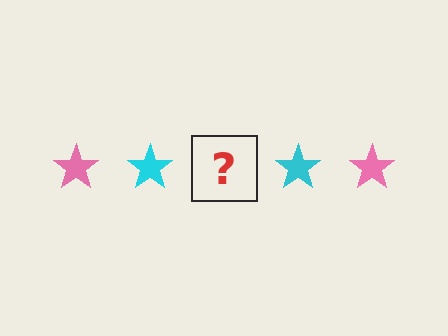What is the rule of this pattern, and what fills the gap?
The rule is that the pattern cycles through pink, cyan stars. The gap should be filled with a pink star.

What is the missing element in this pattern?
The missing element is a pink star.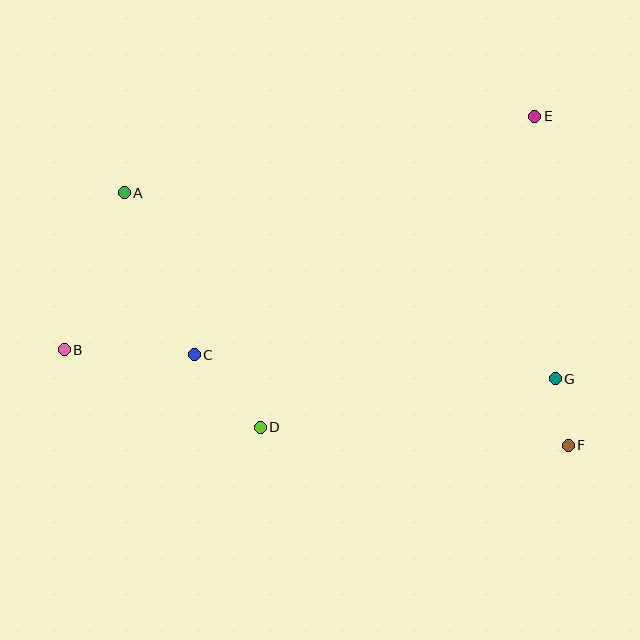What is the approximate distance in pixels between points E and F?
The distance between E and F is approximately 330 pixels.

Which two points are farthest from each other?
Points B and E are farthest from each other.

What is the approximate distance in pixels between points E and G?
The distance between E and G is approximately 263 pixels.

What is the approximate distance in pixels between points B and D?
The distance between B and D is approximately 211 pixels.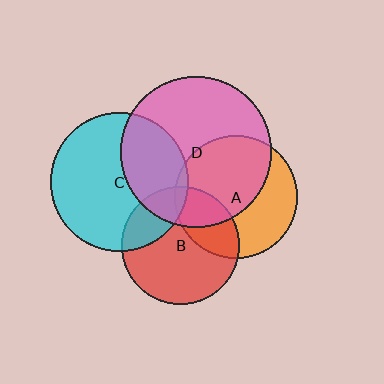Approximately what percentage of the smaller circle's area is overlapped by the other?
Approximately 25%.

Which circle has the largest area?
Circle D (pink).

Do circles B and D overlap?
Yes.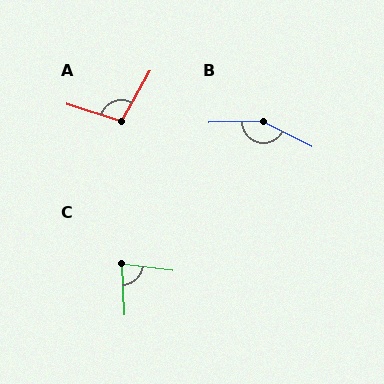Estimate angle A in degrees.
Approximately 102 degrees.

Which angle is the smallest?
C, at approximately 80 degrees.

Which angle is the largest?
B, at approximately 152 degrees.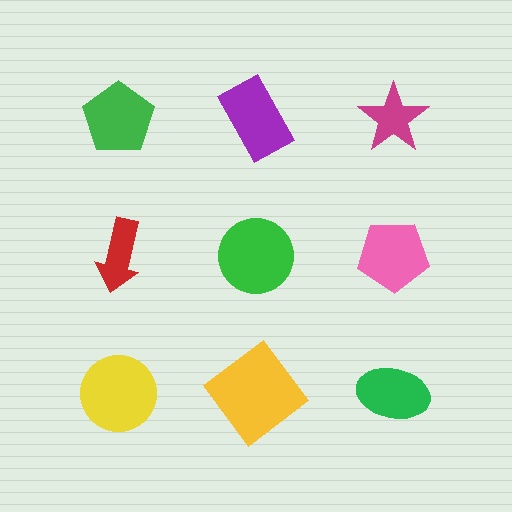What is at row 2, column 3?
A pink pentagon.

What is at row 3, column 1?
A yellow circle.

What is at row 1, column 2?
A purple rectangle.